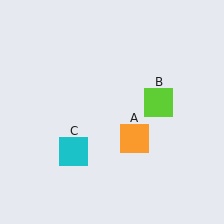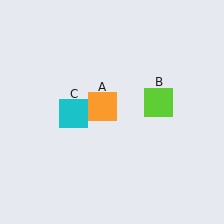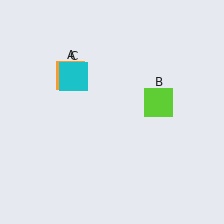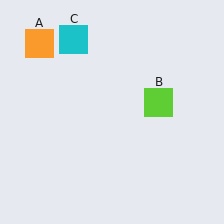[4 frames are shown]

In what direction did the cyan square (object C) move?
The cyan square (object C) moved up.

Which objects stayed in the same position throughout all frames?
Lime square (object B) remained stationary.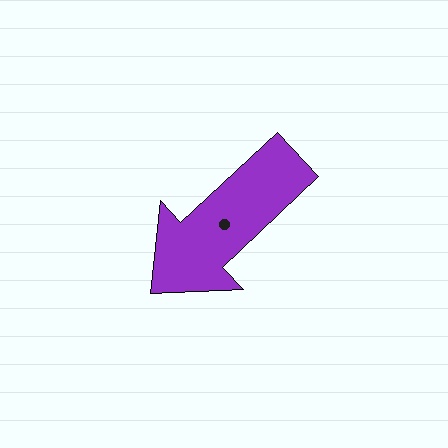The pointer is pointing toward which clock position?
Roughly 8 o'clock.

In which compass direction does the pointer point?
Southwest.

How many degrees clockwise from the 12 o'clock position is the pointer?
Approximately 227 degrees.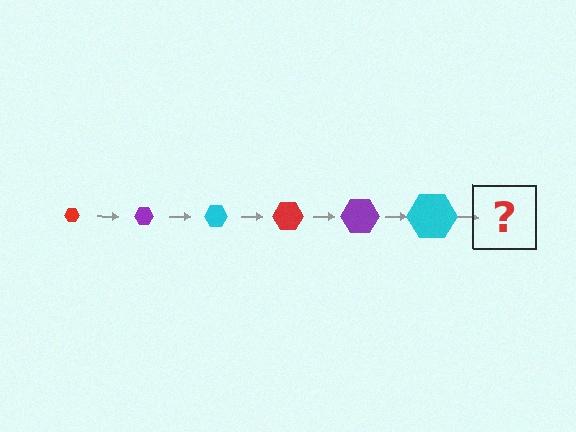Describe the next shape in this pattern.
It should be a red hexagon, larger than the previous one.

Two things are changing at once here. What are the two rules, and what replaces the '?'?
The two rules are that the hexagon grows larger each step and the color cycles through red, purple, and cyan. The '?' should be a red hexagon, larger than the previous one.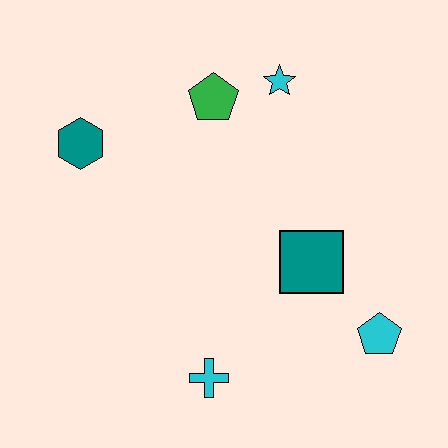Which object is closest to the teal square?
The cyan pentagon is closest to the teal square.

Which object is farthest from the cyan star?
The cyan cross is farthest from the cyan star.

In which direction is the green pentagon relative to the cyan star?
The green pentagon is to the left of the cyan star.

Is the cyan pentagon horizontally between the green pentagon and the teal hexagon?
No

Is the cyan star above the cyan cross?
Yes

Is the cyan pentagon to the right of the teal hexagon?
Yes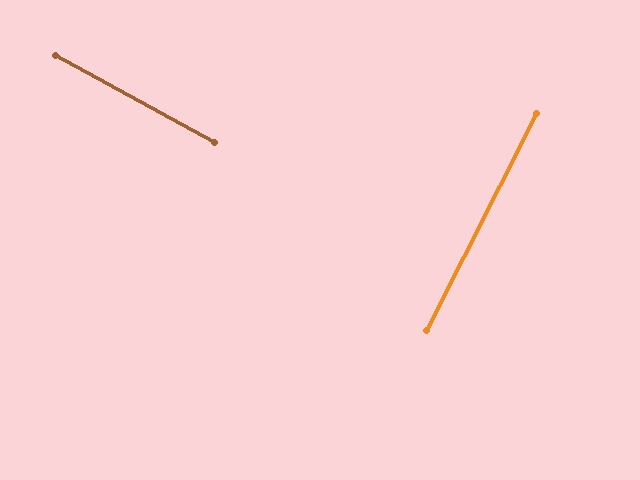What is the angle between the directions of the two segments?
Approximately 88 degrees.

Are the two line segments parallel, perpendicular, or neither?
Perpendicular — they meet at approximately 88°.